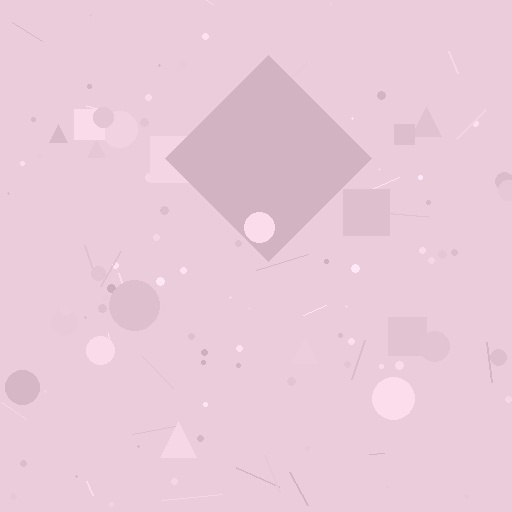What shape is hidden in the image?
A diamond is hidden in the image.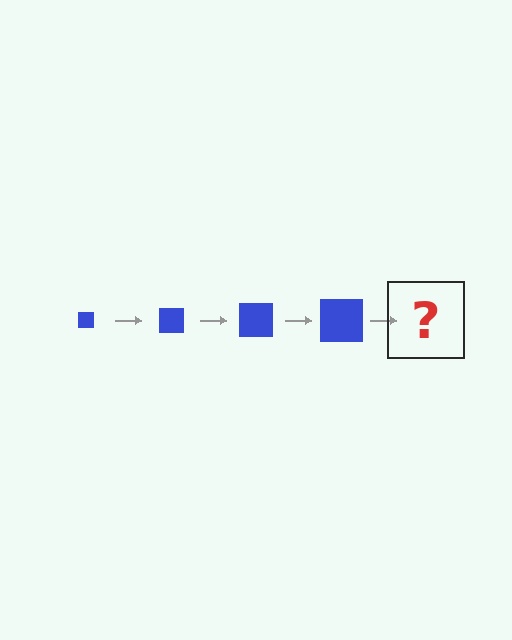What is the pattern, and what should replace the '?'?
The pattern is that the square gets progressively larger each step. The '?' should be a blue square, larger than the previous one.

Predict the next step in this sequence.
The next step is a blue square, larger than the previous one.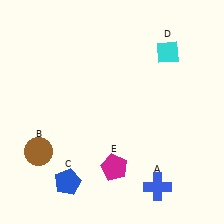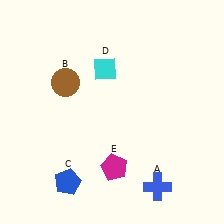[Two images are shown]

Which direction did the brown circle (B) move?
The brown circle (B) moved up.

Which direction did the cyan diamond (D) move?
The cyan diamond (D) moved left.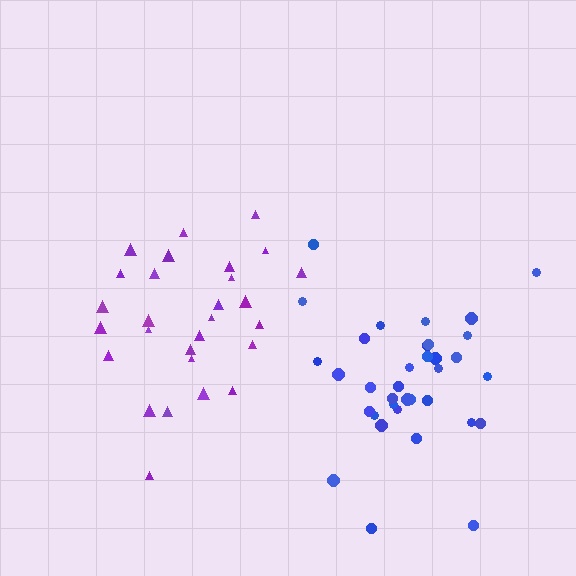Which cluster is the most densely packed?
Purple.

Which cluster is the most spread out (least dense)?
Blue.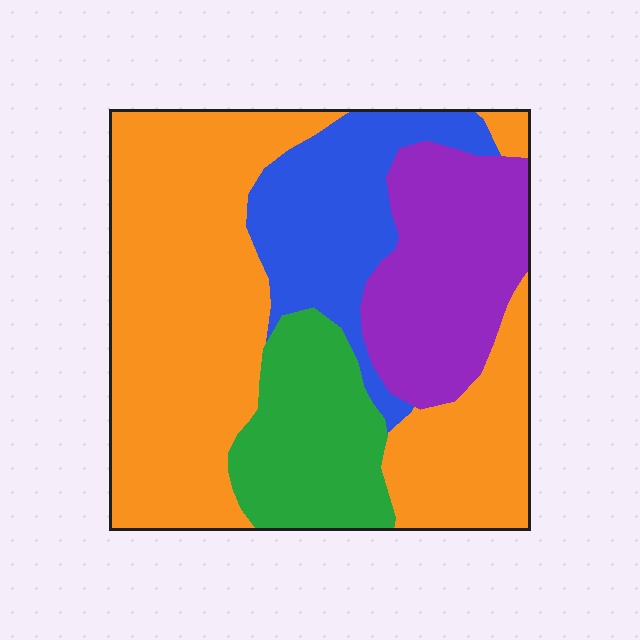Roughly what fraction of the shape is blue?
Blue covers 17% of the shape.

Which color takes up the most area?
Orange, at roughly 50%.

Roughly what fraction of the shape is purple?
Purple covers roughly 20% of the shape.